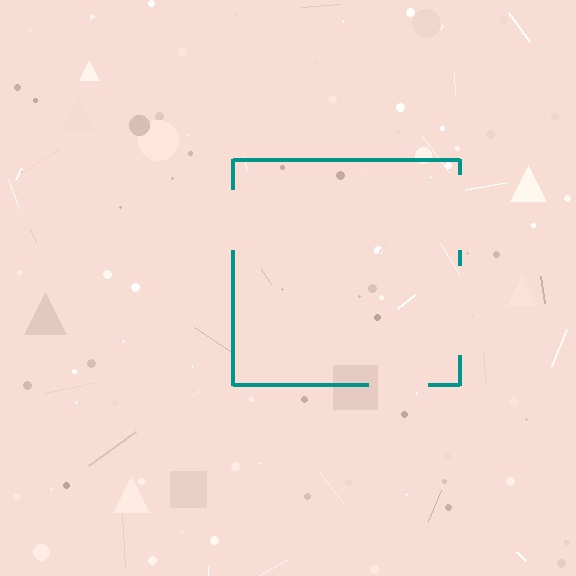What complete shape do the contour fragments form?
The contour fragments form a square.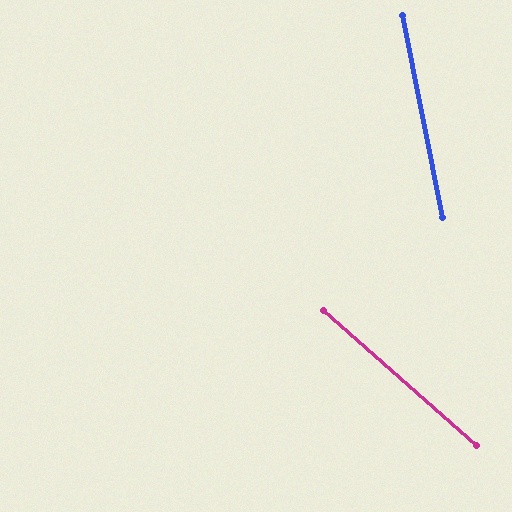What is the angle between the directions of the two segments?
Approximately 37 degrees.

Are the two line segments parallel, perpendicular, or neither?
Neither parallel nor perpendicular — they differ by about 37°.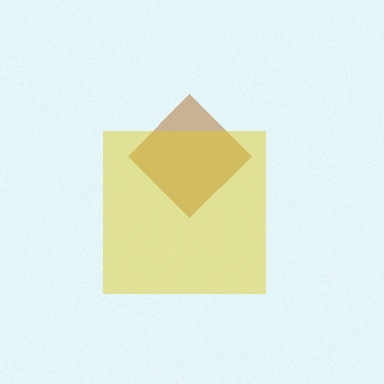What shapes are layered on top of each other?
The layered shapes are: a brown diamond, a yellow square.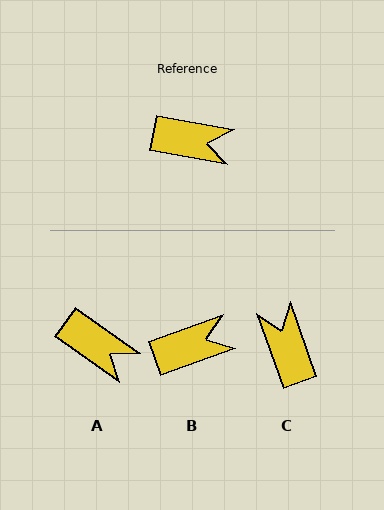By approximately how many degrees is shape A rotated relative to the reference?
Approximately 25 degrees clockwise.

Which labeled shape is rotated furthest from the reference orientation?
C, about 120 degrees away.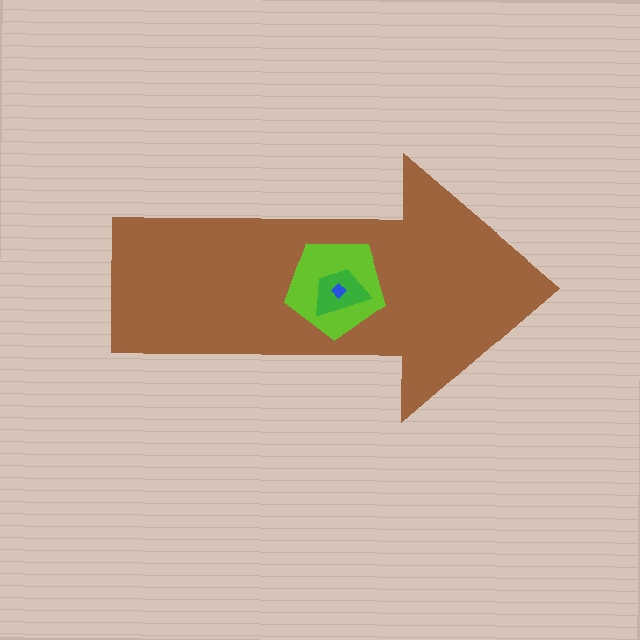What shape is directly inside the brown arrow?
The lime pentagon.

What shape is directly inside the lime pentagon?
The green trapezoid.